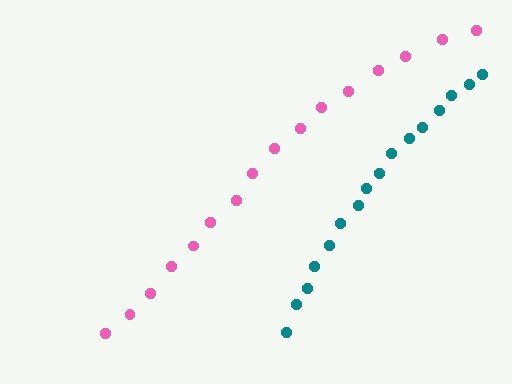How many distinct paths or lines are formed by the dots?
There are 2 distinct paths.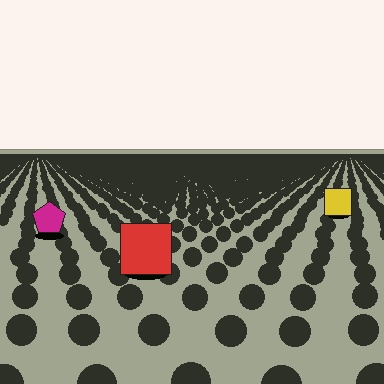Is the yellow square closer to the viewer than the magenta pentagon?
No. The magenta pentagon is closer — you can tell from the texture gradient: the ground texture is coarser near it.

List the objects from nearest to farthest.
From nearest to farthest: the red square, the magenta pentagon, the yellow square.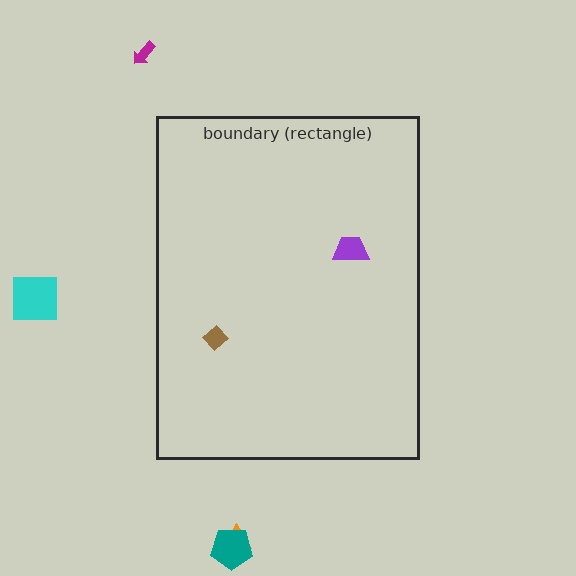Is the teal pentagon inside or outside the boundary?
Outside.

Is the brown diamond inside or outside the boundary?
Inside.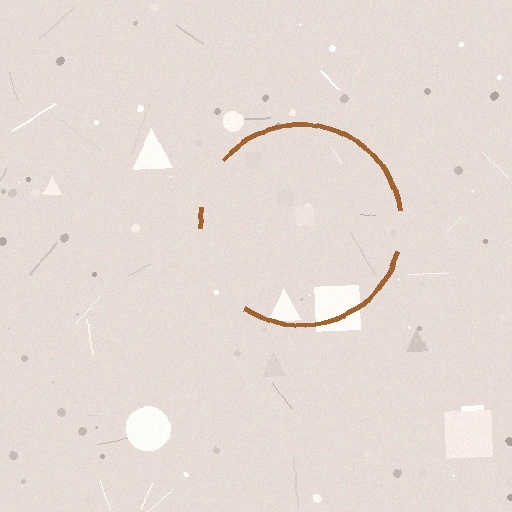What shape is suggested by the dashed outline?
The dashed outline suggests a circle.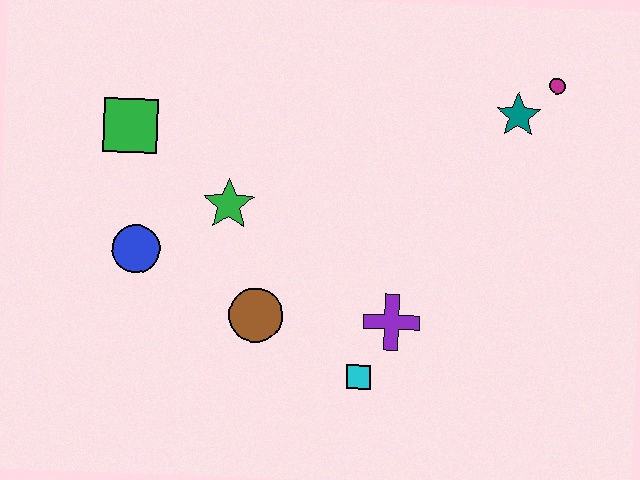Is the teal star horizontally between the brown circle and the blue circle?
No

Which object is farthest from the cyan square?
The magenta circle is farthest from the cyan square.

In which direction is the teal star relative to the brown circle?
The teal star is to the right of the brown circle.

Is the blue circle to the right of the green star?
No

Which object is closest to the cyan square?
The purple cross is closest to the cyan square.